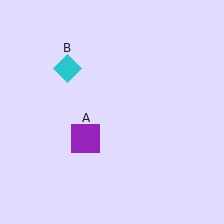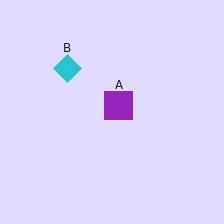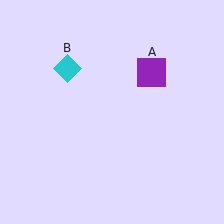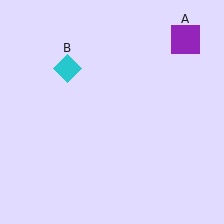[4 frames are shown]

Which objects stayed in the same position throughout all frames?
Cyan diamond (object B) remained stationary.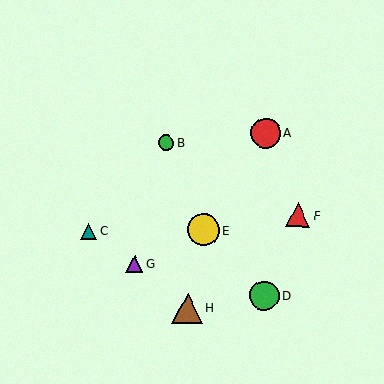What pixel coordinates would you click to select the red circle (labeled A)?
Click at (266, 133) to select the red circle A.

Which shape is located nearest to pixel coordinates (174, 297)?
The brown triangle (labeled H) at (187, 308) is nearest to that location.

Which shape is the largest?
The yellow circle (labeled E) is the largest.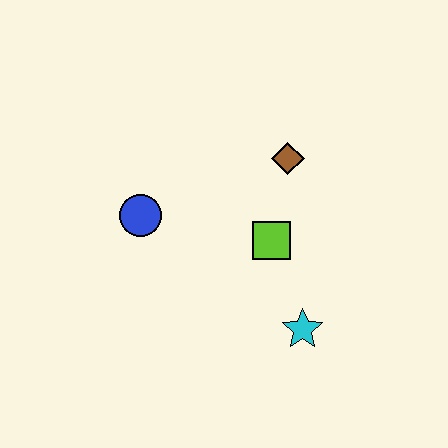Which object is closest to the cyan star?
The lime square is closest to the cyan star.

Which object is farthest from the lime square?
The blue circle is farthest from the lime square.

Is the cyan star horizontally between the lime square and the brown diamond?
No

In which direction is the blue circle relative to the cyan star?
The blue circle is to the left of the cyan star.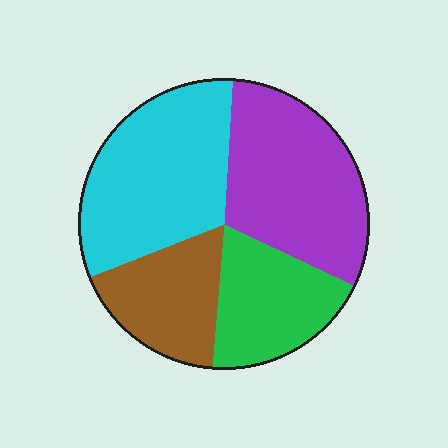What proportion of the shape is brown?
Brown takes up about one sixth (1/6) of the shape.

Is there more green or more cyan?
Cyan.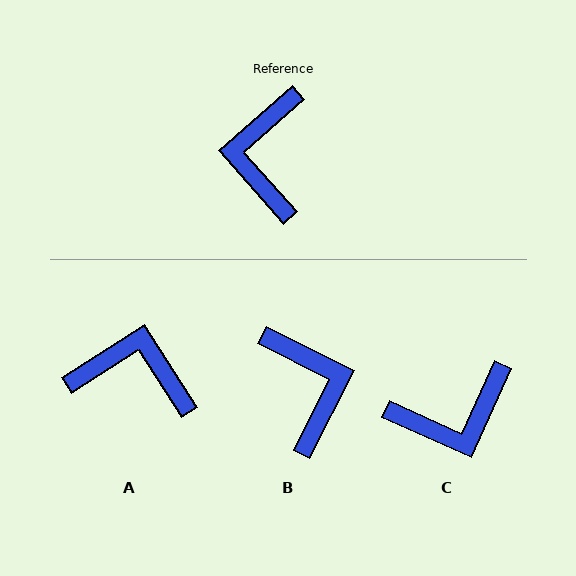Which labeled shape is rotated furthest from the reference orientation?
B, about 158 degrees away.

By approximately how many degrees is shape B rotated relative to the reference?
Approximately 158 degrees clockwise.